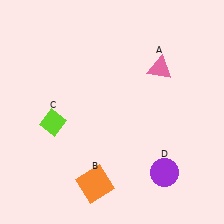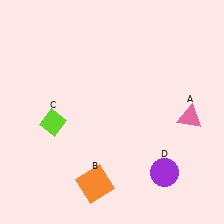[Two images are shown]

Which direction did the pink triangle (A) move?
The pink triangle (A) moved down.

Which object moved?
The pink triangle (A) moved down.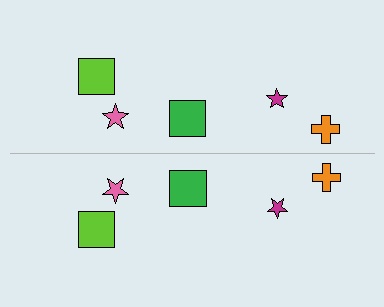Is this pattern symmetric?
Yes, this pattern has bilateral (reflection) symmetry.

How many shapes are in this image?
There are 10 shapes in this image.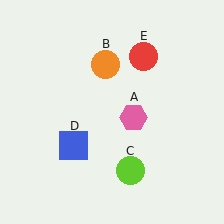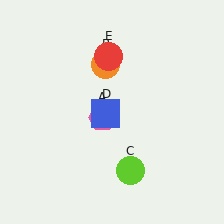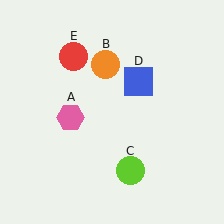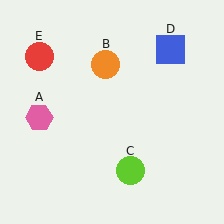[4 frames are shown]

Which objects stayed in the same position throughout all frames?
Orange circle (object B) and lime circle (object C) remained stationary.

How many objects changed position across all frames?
3 objects changed position: pink hexagon (object A), blue square (object D), red circle (object E).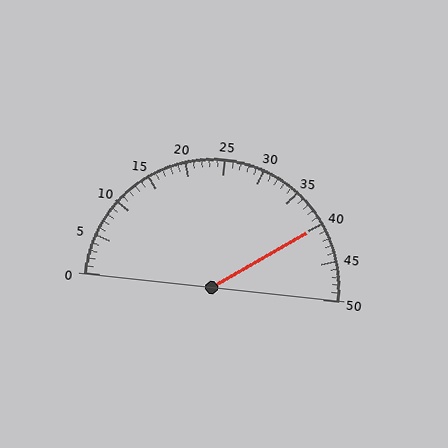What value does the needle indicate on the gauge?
The needle indicates approximately 40.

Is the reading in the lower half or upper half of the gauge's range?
The reading is in the upper half of the range (0 to 50).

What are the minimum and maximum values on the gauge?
The gauge ranges from 0 to 50.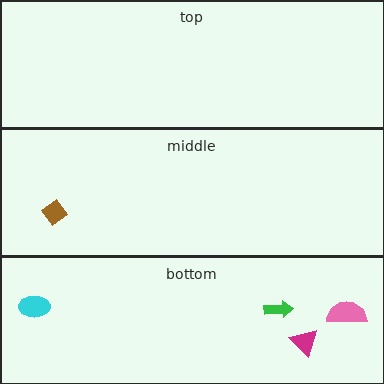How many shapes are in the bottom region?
4.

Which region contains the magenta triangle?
The bottom region.